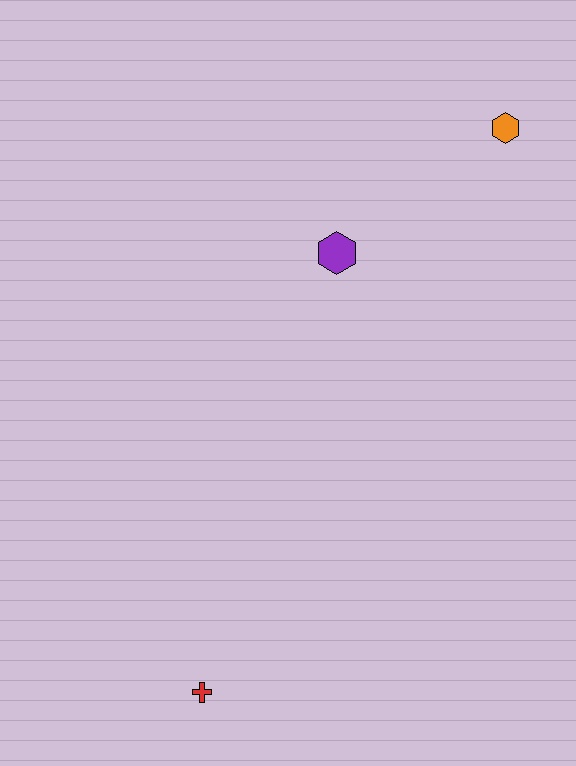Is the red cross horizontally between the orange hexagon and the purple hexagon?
No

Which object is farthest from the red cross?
The orange hexagon is farthest from the red cross.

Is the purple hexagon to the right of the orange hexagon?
No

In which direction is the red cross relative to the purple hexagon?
The red cross is below the purple hexagon.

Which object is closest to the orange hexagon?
The purple hexagon is closest to the orange hexagon.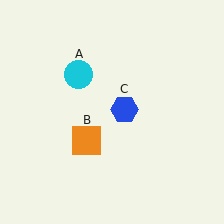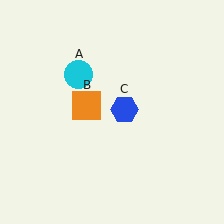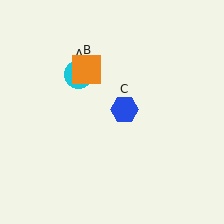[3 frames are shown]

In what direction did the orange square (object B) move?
The orange square (object B) moved up.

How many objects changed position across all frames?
1 object changed position: orange square (object B).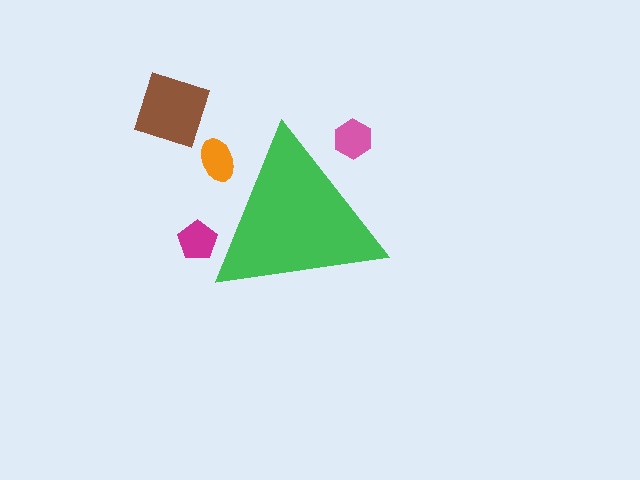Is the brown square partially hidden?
No, the brown square is fully visible.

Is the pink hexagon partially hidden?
Yes, the pink hexagon is partially hidden behind the green triangle.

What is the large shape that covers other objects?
A green triangle.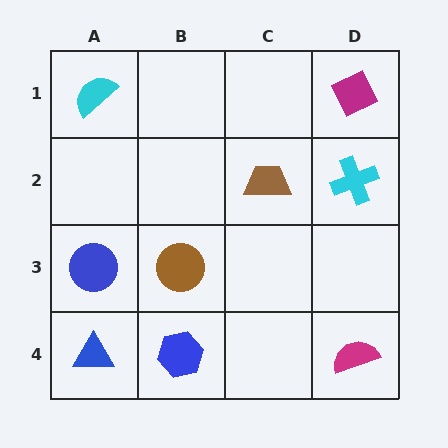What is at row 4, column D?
A magenta semicircle.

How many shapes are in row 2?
2 shapes.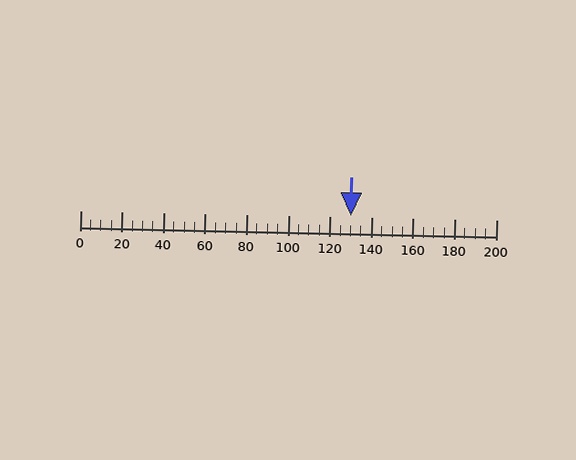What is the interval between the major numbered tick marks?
The major tick marks are spaced 20 units apart.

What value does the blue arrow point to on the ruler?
The blue arrow points to approximately 130.